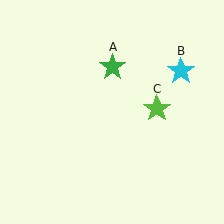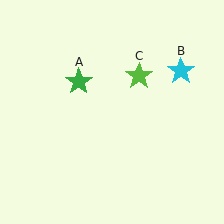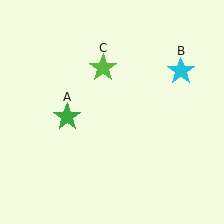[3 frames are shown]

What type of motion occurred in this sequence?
The green star (object A), lime star (object C) rotated counterclockwise around the center of the scene.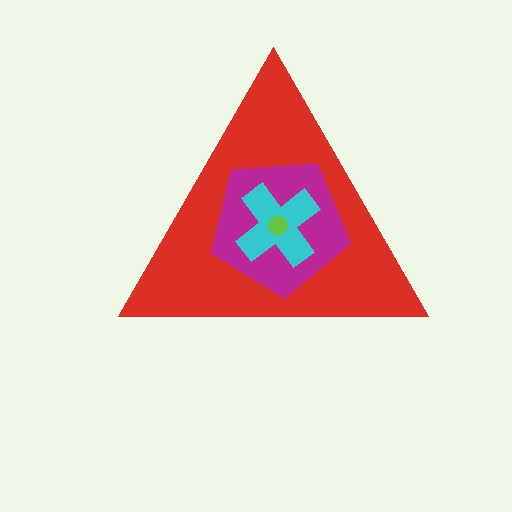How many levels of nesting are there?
4.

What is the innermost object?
The lime circle.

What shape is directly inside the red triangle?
The magenta pentagon.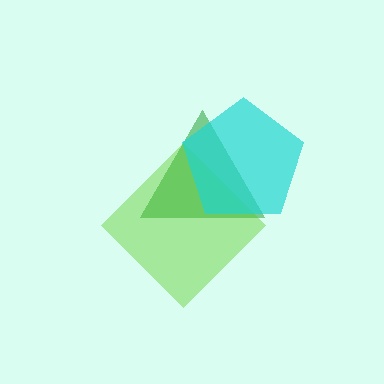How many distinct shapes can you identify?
There are 3 distinct shapes: a green triangle, a lime diamond, a cyan pentagon.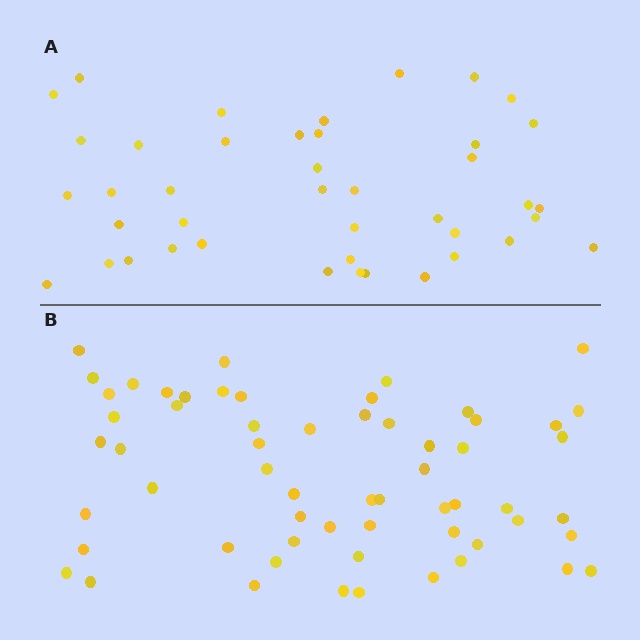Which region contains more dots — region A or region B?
Region B (the bottom region) has more dots.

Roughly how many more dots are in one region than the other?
Region B has approximately 20 more dots than region A.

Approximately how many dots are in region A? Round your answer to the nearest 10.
About 40 dots. (The exact count is 42, which rounds to 40.)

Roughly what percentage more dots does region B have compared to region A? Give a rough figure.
About 45% more.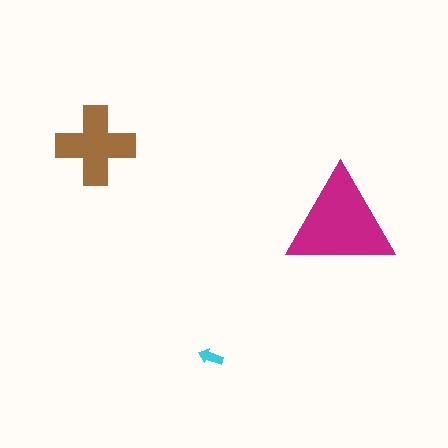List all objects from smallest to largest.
The cyan arrow, the brown cross, the magenta triangle.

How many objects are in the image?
There are 3 objects in the image.